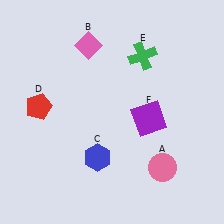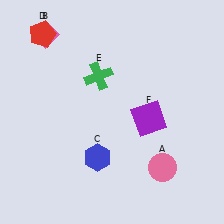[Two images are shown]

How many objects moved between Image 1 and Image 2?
3 objects moved between the two images.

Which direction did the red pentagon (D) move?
The red pentagon (D) moved up.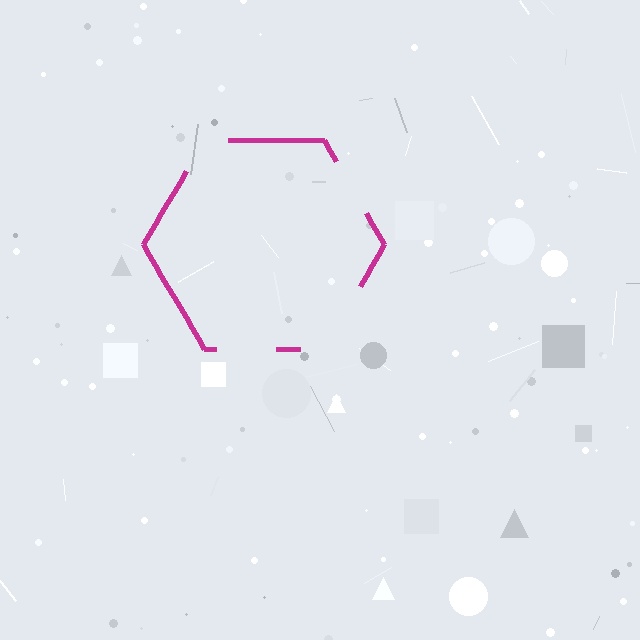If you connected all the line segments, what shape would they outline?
They would outline a hexagon.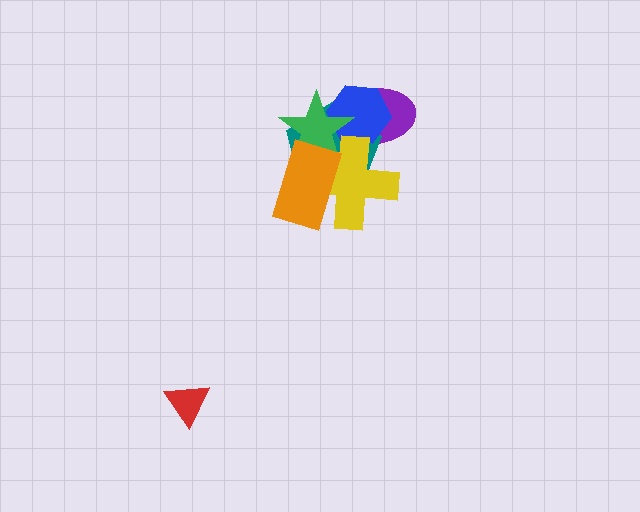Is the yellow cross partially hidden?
Yes, it is partially covered by another shape.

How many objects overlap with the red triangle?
0 objects overlap with the red triangle.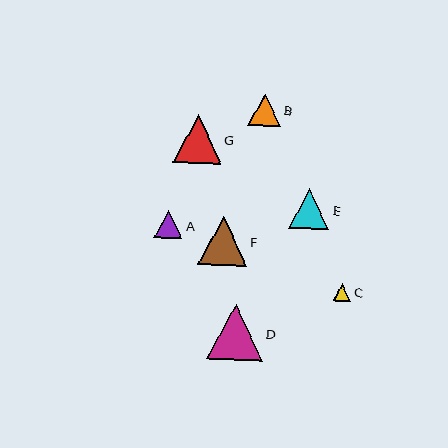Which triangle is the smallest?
Triangle C is the smallest with a size of approximately 17 pixels.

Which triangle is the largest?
Triangle D is the largest with a size of approximately 56 pixels.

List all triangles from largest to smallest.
From largest to smallest: D, F, G, E, B, A, C.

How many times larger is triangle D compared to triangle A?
Triangle D is approximately 2.0 times the size of triangle A.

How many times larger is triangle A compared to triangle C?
Triangle A is approximately 1.6 times the size of triangle C.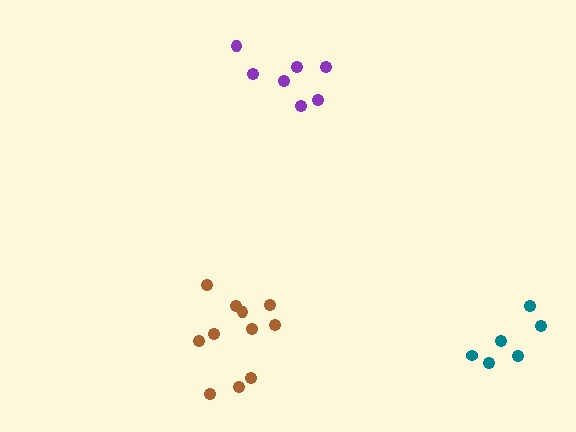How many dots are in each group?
Group 1: 6 dots, Group 2: 11 dots, Group 3: 7 dots (24 total).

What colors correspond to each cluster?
The clusters are colored: teal, brown, purple.